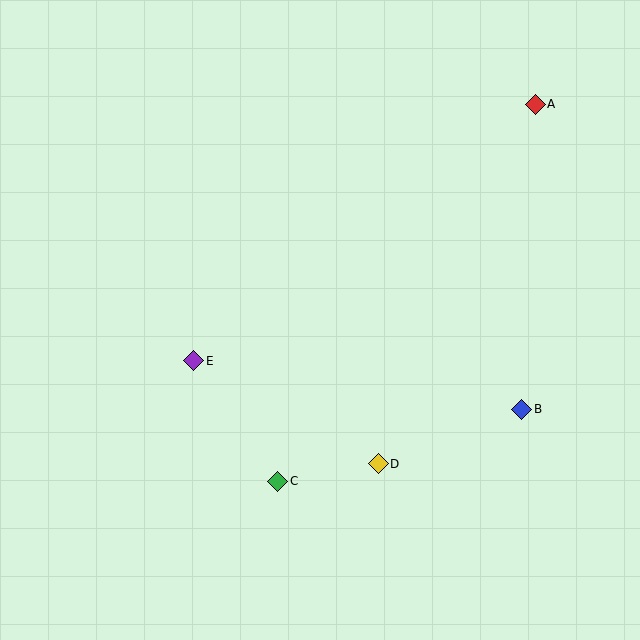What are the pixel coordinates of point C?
Point C is at (278, 481).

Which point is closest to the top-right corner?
Point A is closest to the top-right corner.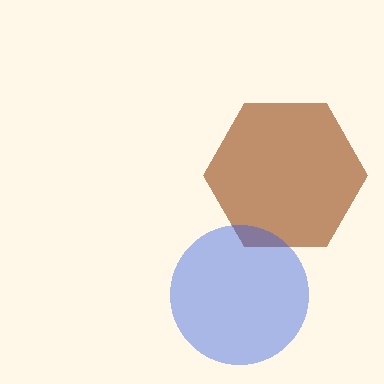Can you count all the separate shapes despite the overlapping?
Yes, there are 2 separate shapes.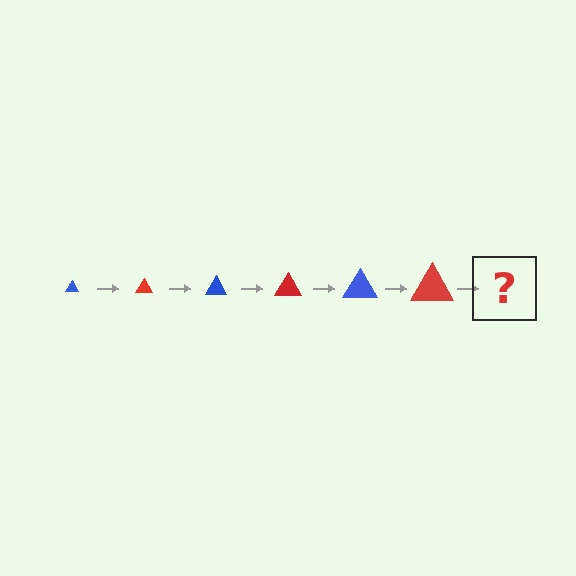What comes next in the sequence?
The next element should be a blue triangle, larger than the previous one.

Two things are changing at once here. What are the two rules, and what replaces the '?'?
The two rules are that the triangle grows larger each step and the color cycles through blue and red. The '?' should be a blue triangle, larger than the previous one.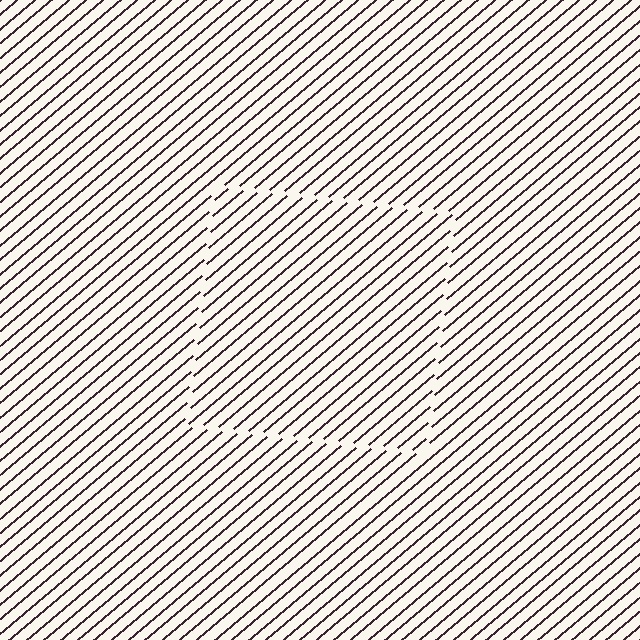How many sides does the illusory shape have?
4 sides — the line-ends trace a square.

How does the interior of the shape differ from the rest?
The interior of the shape contains the same grating, shifted by half a period — the contour is defined by the phase discontinuity where line-ends from the inner and outer gratings abut.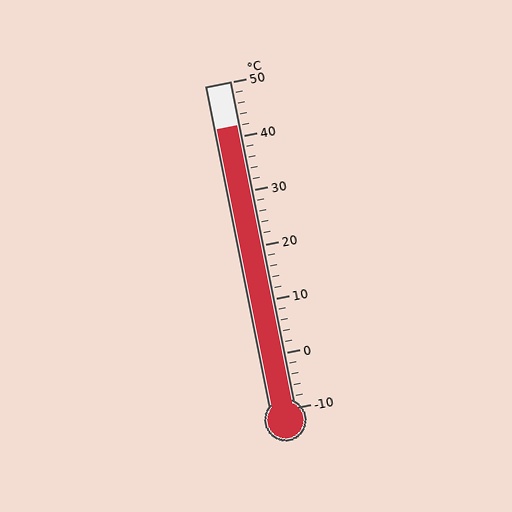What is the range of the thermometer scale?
The thermometer scale ranges from -10°C to 50°C.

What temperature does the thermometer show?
The thermometer shows approximately 42°C.